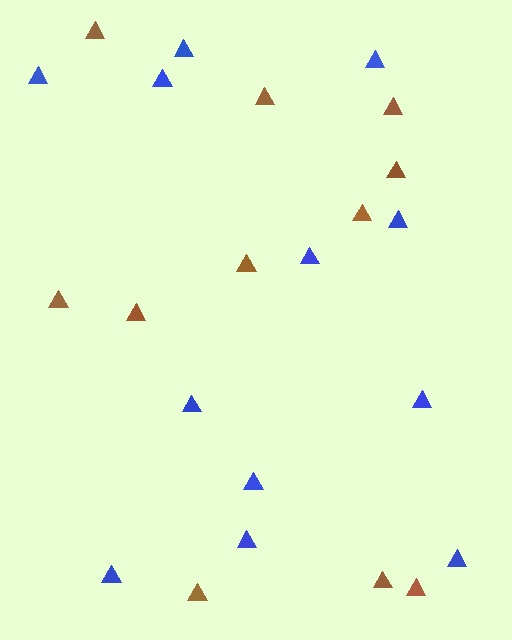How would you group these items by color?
There are 2 groups: one group of brown triangles (11) and one group of blue triangles (12).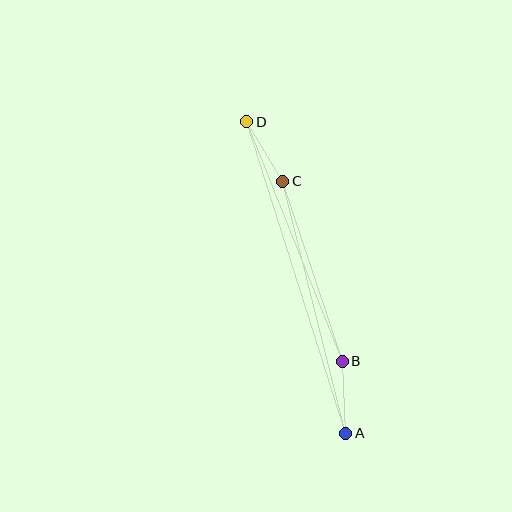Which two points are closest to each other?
Points C and D are closest to each other.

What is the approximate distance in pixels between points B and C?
The distance between B and C is approximately 190 pixels.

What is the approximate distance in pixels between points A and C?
The distance between A and C is approximately 260 pixels.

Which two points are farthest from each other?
Points A and D are farthest from each other.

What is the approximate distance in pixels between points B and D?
The distance between B and D is approximately 258 pixels.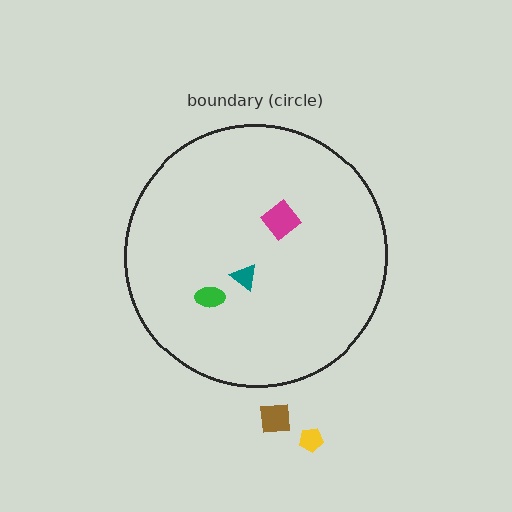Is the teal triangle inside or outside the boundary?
Inside.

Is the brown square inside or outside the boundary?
Outside.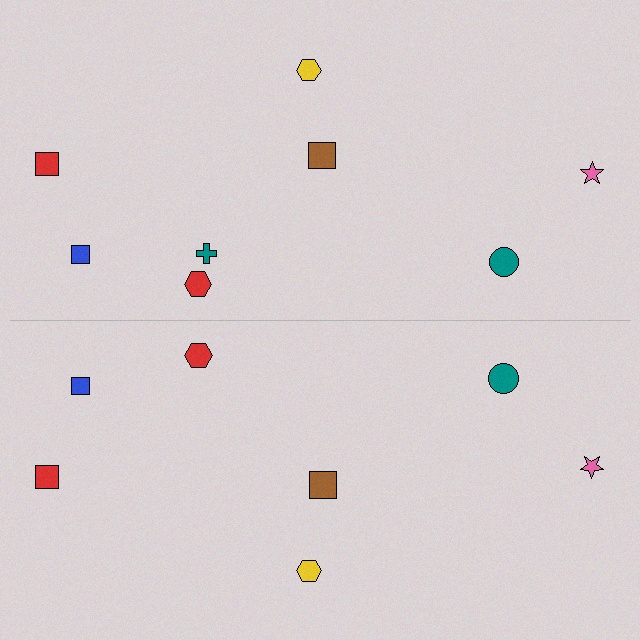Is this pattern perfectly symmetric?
No, the pattern is not perfectly symmetric. A teal cross is missing from the bottom side.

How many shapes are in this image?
There are 15 shapes in this image.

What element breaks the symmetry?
A teal cross is missing from the bottom side.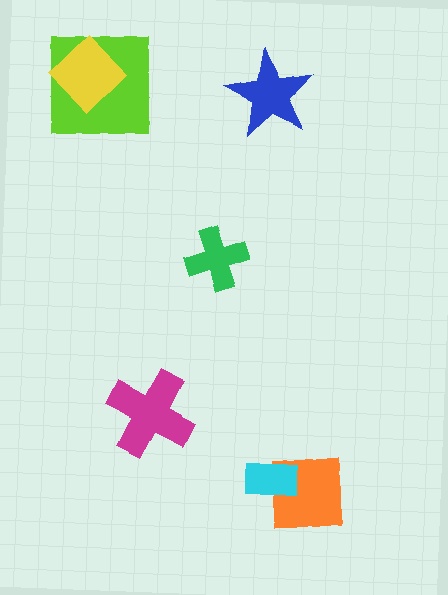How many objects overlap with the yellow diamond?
1 object overlaps with the yellow diamond.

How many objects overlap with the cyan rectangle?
1 object overlaps with the cyan rectangle.